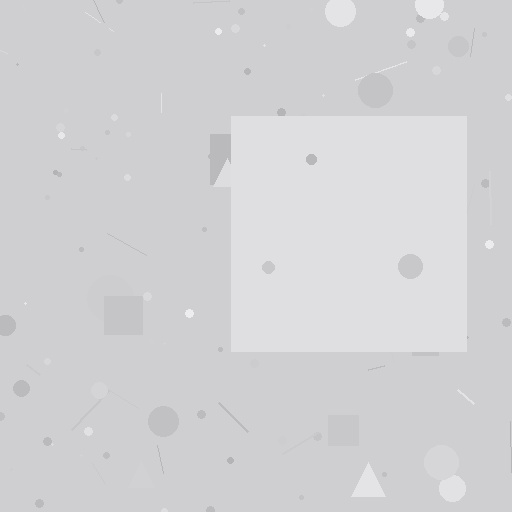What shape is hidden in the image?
A square is hidden in the image.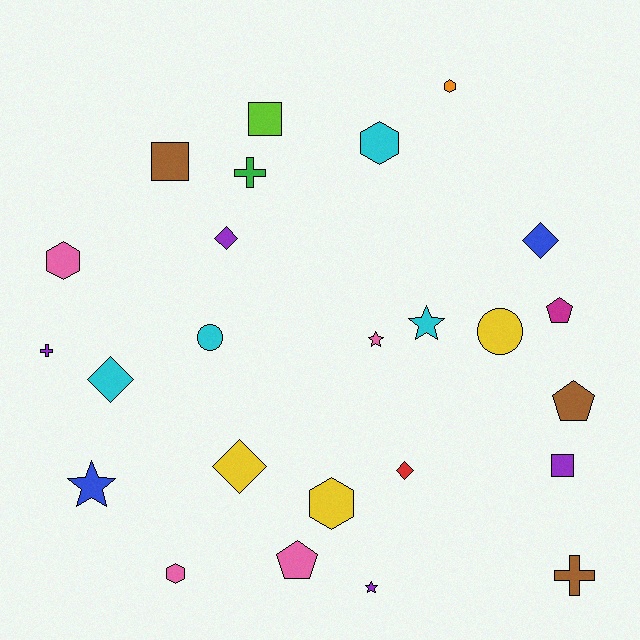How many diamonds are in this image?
There are 5 diamonds.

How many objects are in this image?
There are 25 objects.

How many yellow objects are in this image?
There are 3 yellow objects.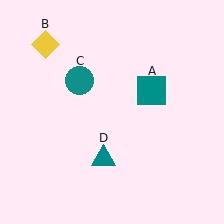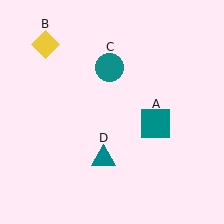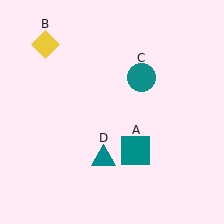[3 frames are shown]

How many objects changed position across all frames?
2 objects changed position: teal square (object A), teal circle (object C).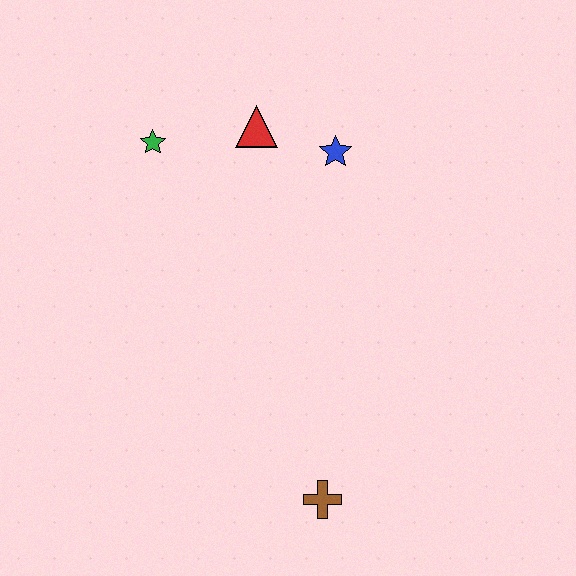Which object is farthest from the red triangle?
The brown cross is farthest from the red triangle.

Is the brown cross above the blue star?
No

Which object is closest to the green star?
The red triangle is closest to the green star.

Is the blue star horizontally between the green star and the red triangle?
No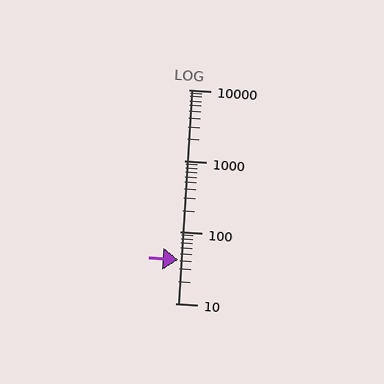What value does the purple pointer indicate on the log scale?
The pointer indicates approximately 41.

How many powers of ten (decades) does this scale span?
The scale spans 3 decades, from 10 to 10000.